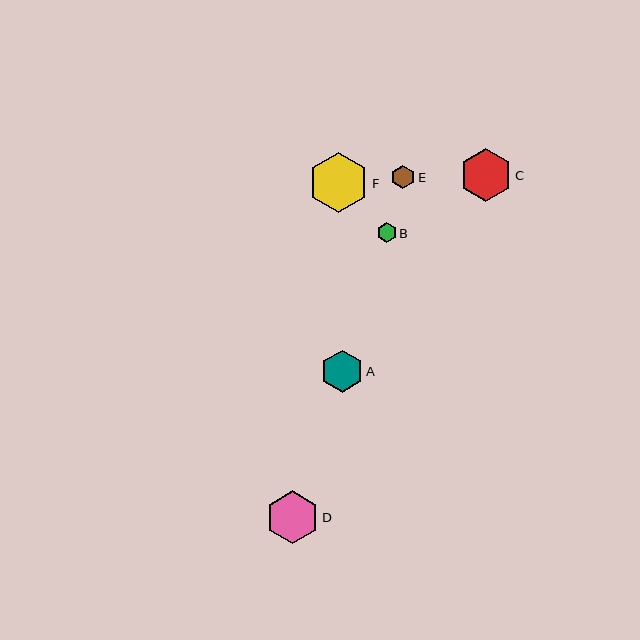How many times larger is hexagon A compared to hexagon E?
Hexagon A is approximately 1.8 times the size of hexagon E.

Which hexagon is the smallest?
Hexagon B is the smallest with a size of approximately 19 pixels.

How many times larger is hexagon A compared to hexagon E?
Hexagon A is approximately 1.8 times the size of hexagon E.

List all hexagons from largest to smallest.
From largest to smallest: F, D, C, A, E, B.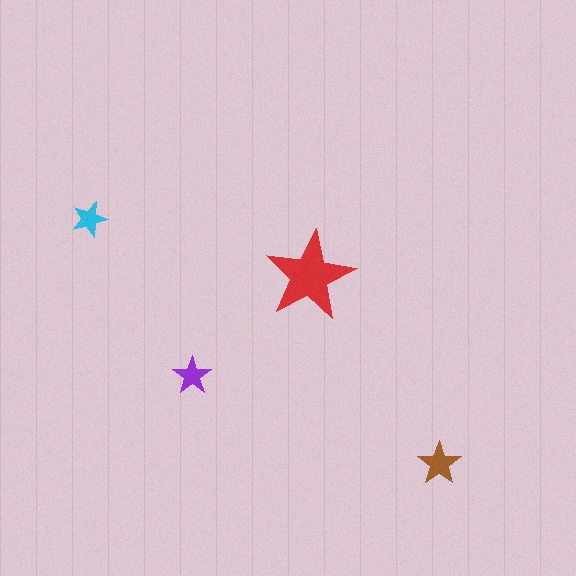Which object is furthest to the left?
The cyan star is leftmost.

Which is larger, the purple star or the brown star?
The brown one.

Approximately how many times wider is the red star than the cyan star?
About 2.5 times wider.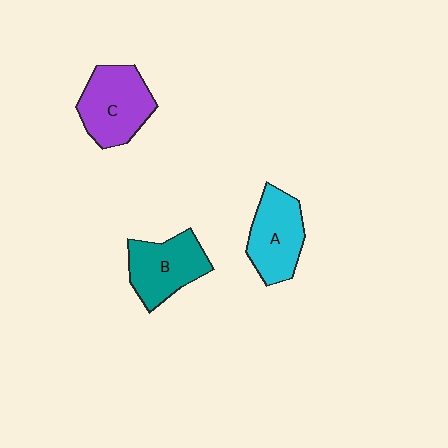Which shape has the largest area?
Shape C (purple).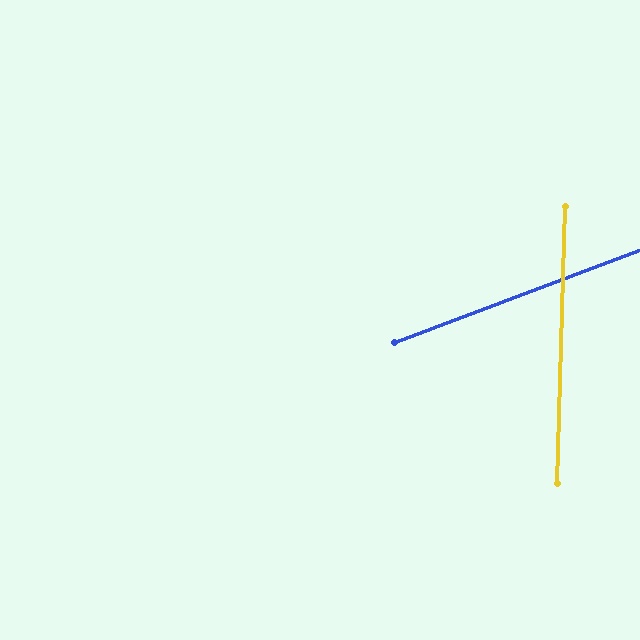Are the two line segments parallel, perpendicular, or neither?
Neither parallel nor perpendicular — they differ by about 68°.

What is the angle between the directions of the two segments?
Approximately 68 degrees.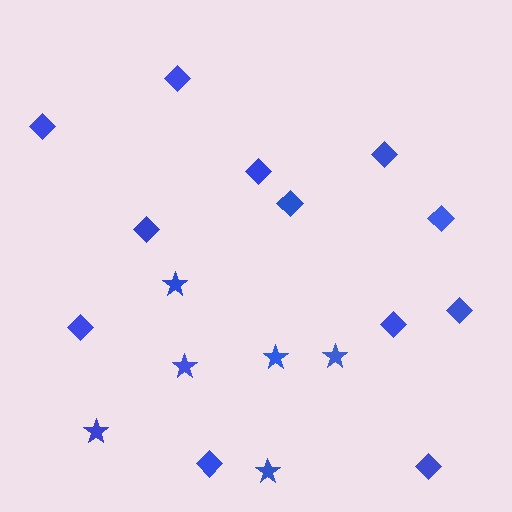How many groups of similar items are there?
There are 2 groups: one group of stars (6) and one group of diamonds (12).